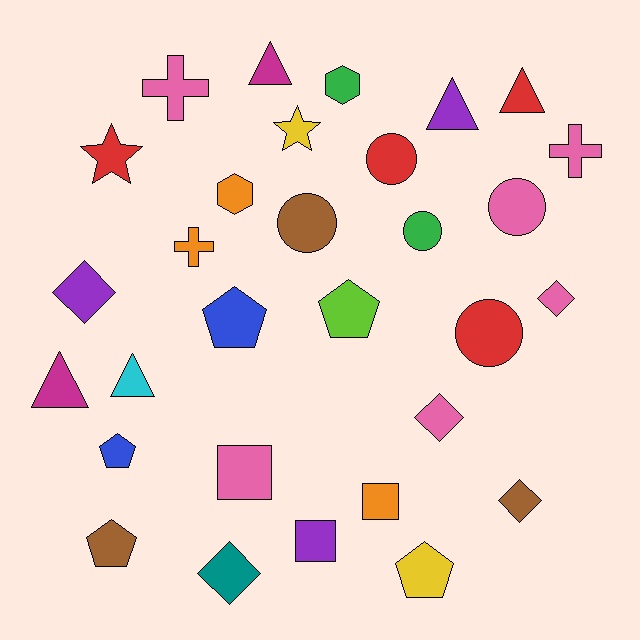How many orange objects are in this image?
There are 3 orange objects.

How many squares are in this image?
There are 3 squares.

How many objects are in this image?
There are 30 objects.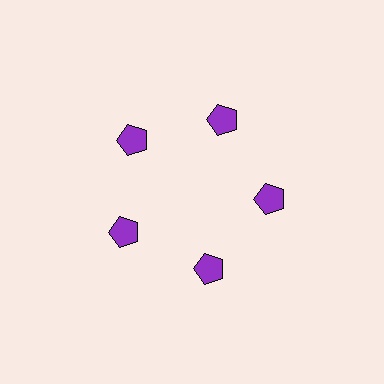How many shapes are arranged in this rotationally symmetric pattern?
There are 5 shapes, arranged in 5 groups of 1.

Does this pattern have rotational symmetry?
Yes, this pattern has 5-fold rotational symmetry. It looks the same after rotating 72 degrees around the center.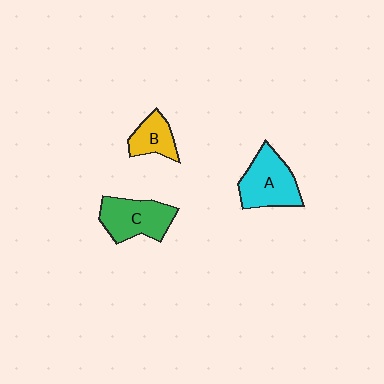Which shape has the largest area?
Shape A (cyan).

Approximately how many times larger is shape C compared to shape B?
Approximately 1.6 times.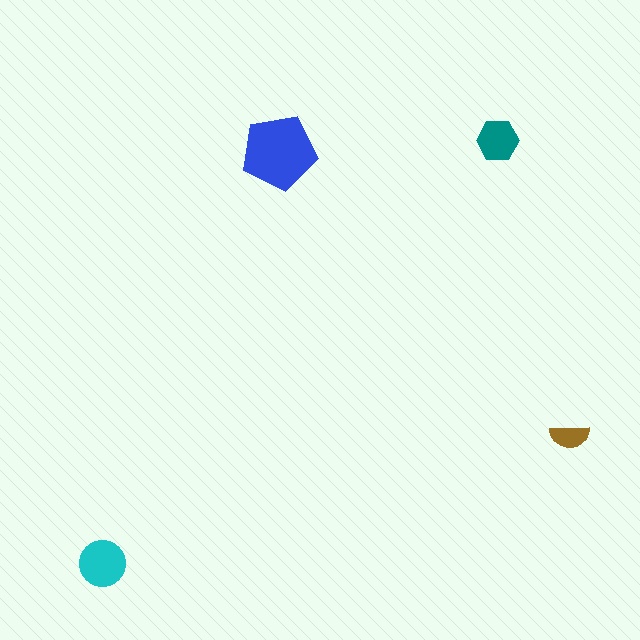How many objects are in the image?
There are 4 objects in the image.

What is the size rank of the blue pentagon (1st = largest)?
1st.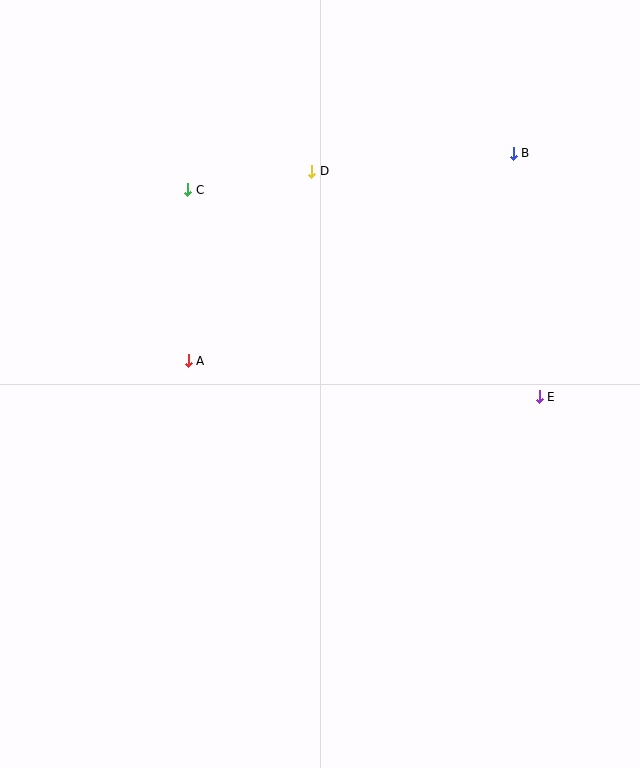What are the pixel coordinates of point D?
Point D is at (312, 172).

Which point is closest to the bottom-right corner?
Point E is closest to the bottom-right corner.